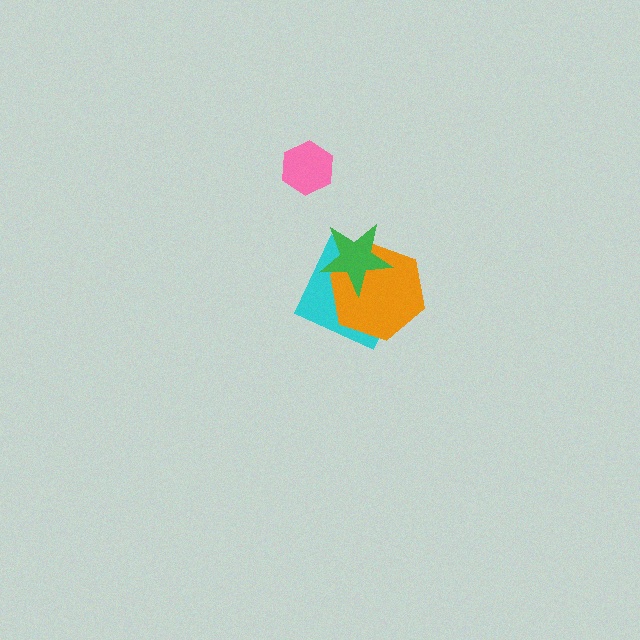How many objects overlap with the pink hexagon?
0 objects overlap with the pink hexagon.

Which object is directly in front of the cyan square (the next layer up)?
The orange hexagon is directly in front of the cyan square.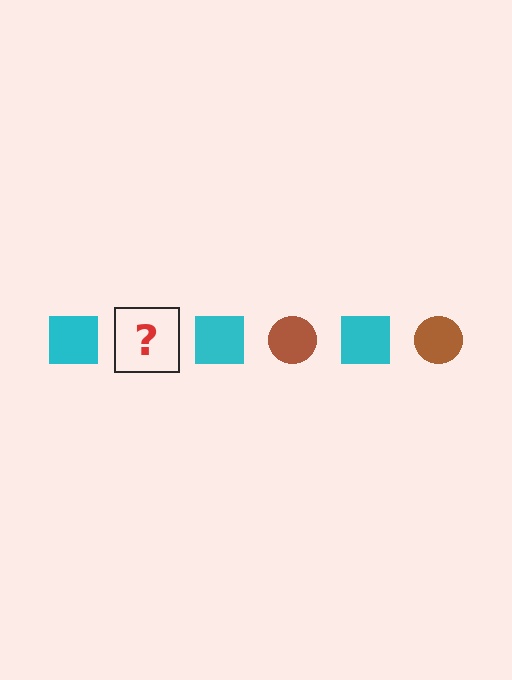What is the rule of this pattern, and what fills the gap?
The rule is that the pattern alternates between cyan square and brown circle. The gap should be filled with a brown circle.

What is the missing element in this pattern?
The missing element is a brown circle.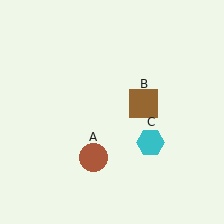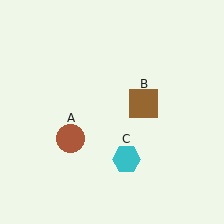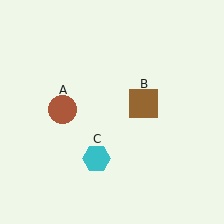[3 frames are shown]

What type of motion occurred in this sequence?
The brown circle (object A), cyan hexagon (object C) rotated clockwise around the center of the scene.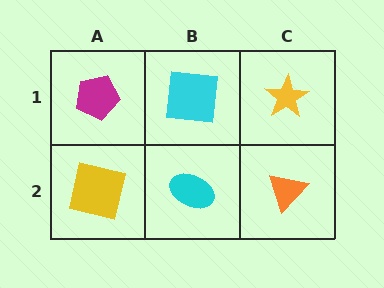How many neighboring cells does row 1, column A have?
2.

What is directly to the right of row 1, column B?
A yellow star.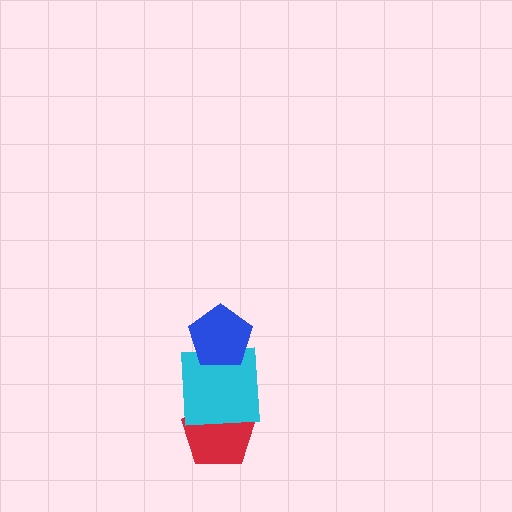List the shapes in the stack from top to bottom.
From top to bottom: the blue pentagon, the cyan square, the red pentagon.